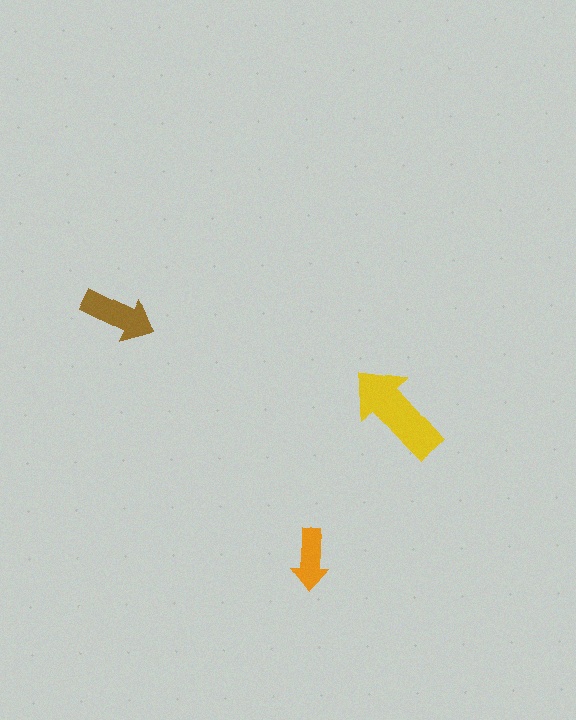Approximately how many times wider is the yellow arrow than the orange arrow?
About 1.5 times wider.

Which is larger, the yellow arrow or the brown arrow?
The yellow one.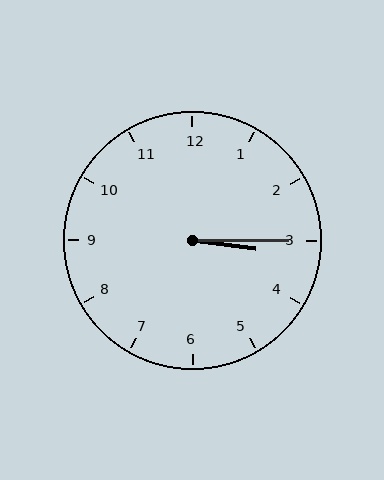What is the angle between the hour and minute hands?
Approximately 8 degrees.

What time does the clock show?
3:15.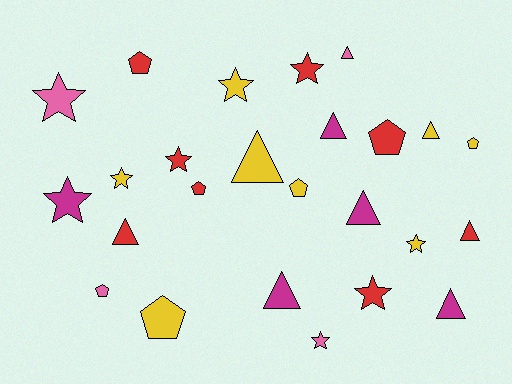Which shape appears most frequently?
Triangle, with 9 objects.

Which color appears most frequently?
Red, with 8 objects.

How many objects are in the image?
There are 25 objects.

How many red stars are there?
There are 3 red stars.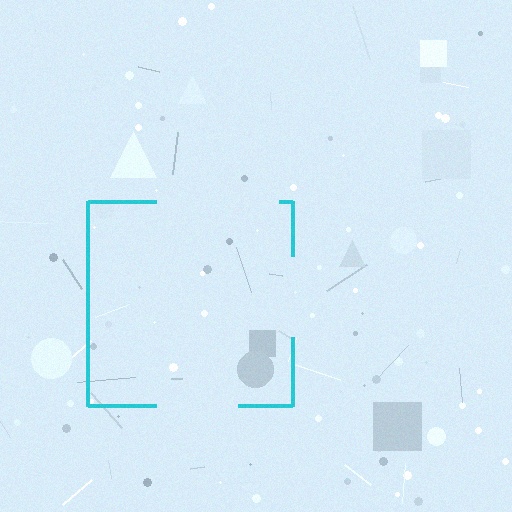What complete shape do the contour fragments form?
The contour fragments form a square.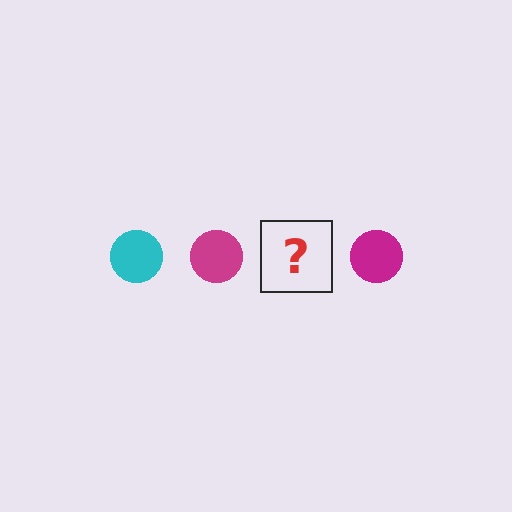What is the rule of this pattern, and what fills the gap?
The rule is that the pattern cycles through cyan, magenta circles. The gap should be filled with a cyan circle.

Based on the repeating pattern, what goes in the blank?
The blank should be a cyan circle.